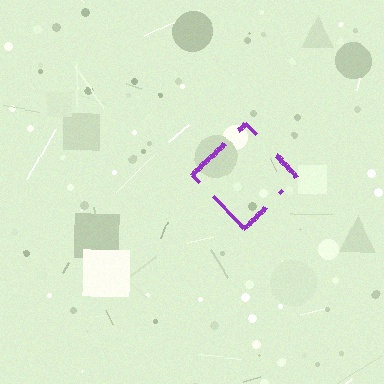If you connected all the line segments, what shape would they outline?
They would outline a diamond.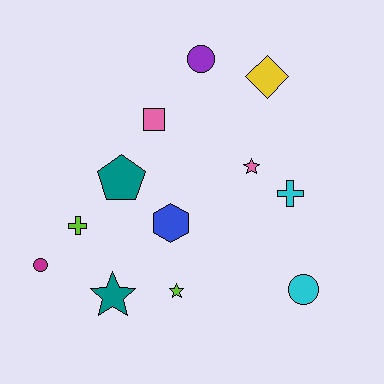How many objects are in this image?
There are 12 objects.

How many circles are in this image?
There are 3 circles.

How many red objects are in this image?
There are no red objects.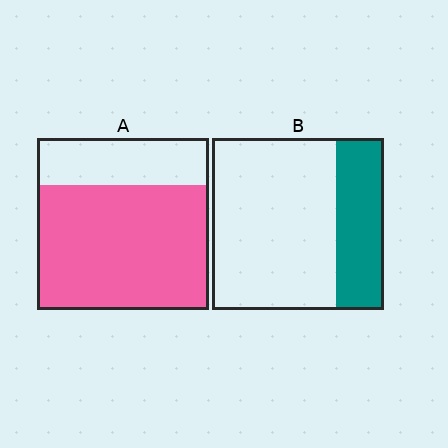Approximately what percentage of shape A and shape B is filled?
A is approximately 75% and B is approximately 30%.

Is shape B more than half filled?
No.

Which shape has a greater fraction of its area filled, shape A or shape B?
Shape A.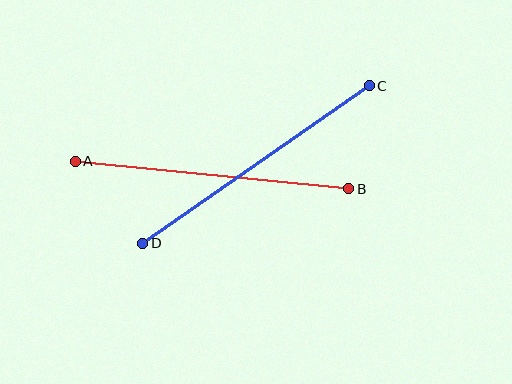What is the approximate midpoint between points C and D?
The midpoint is at approximately (256, 164) pixels.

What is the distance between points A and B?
The distance is approximately 275 pixels.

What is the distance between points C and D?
The distance is approximately 276 pixels.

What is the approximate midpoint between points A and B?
The midpoint is at approximately (212, 175) pixels.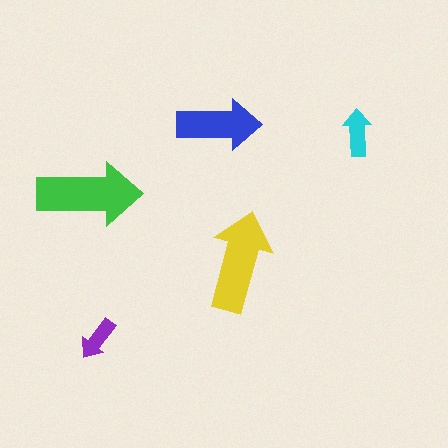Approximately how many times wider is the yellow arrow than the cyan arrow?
About 2 times wider.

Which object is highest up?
The blue arrow is topmost.